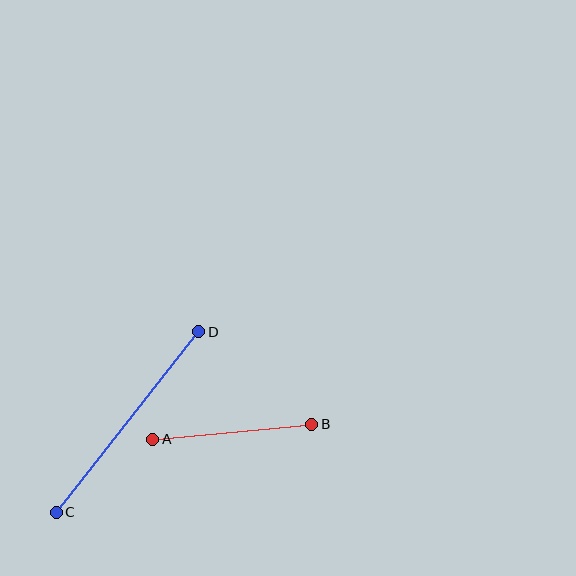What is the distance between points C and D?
The distance is approximately 230 pixels.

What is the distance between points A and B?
The distance is approximately 160 pixels.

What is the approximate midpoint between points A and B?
The midpoint is at approximately (232, 432) pixels.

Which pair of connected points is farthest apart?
Points C and D are farthest apart.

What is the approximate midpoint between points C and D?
The midpoint is at approximately (127, 422) pixels.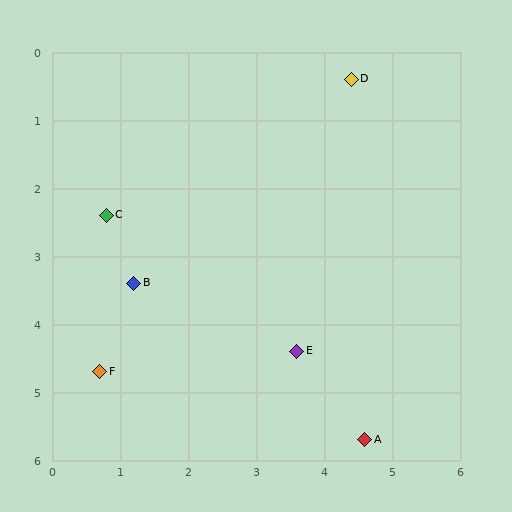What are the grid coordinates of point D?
Point D is at approximately (4.4, 0.4).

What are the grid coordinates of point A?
Point A is at approximately (4.6, 5.7).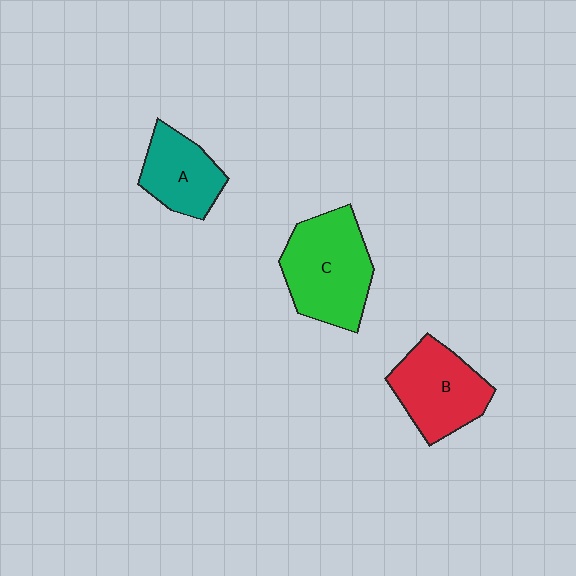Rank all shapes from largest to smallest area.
From largest to smallest: C (green), B (red), A (teal).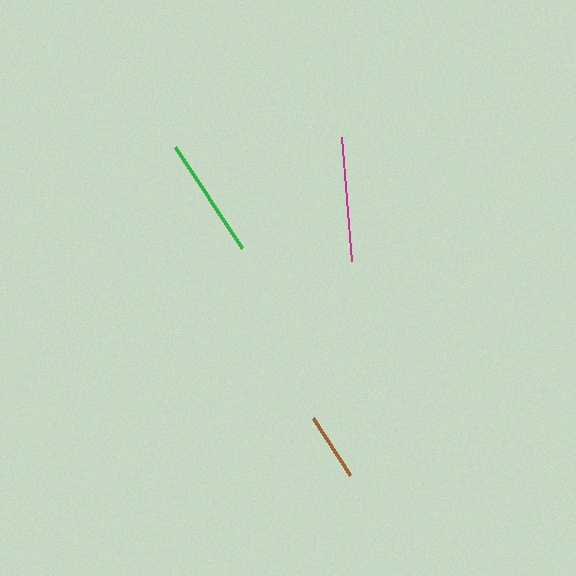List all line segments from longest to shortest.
From longest to shortest: magenta, green, brown.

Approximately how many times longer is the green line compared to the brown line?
The green line is approximately 1.8 times the length of the brown line.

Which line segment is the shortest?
The brown line is the shortest at approximately 68 pixels.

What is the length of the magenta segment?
The magenta segment is approximately 125 pixels long.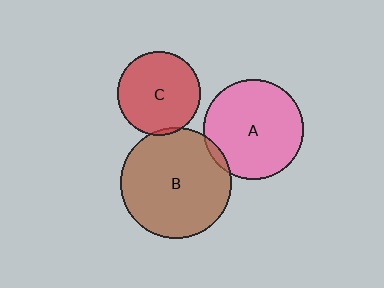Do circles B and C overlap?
Yes.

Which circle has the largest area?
Circle B (brown).